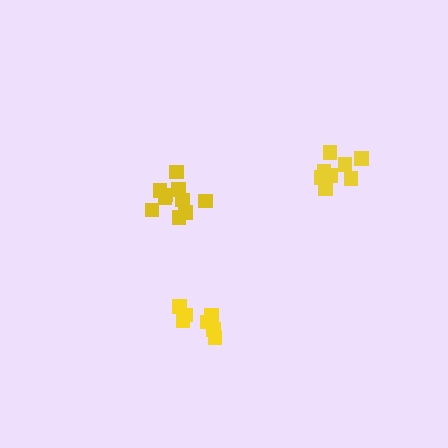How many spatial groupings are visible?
There are 3 spatial groupings.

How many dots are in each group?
Group 1: 7 dots, Group 2: 8 dots, Group 3: 10 dots (25 total).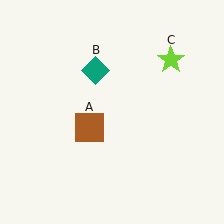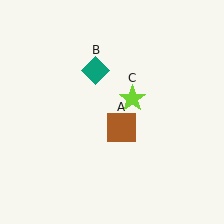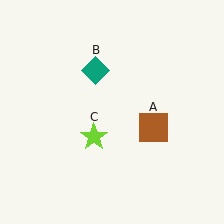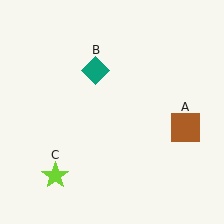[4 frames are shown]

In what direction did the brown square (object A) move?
The brown square (object A) moved right.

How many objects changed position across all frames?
2 objects changed position: brown square (object A), lime star (object C).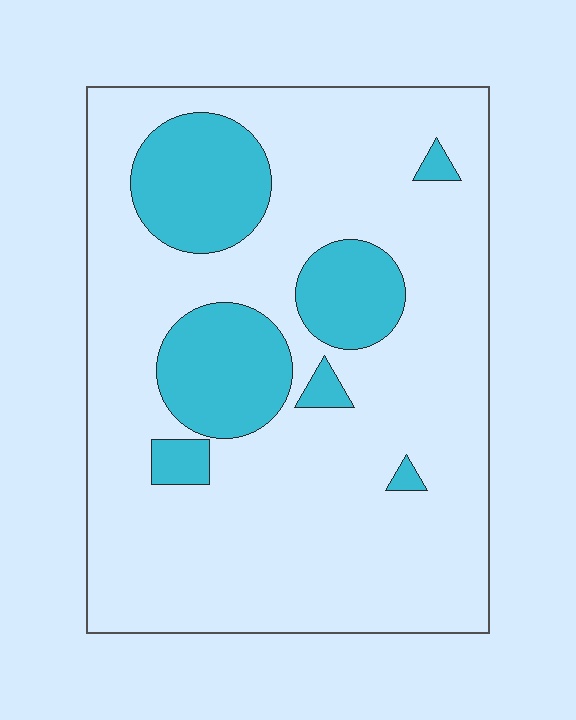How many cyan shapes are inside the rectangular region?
7.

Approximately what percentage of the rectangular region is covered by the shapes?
Approximately 20%.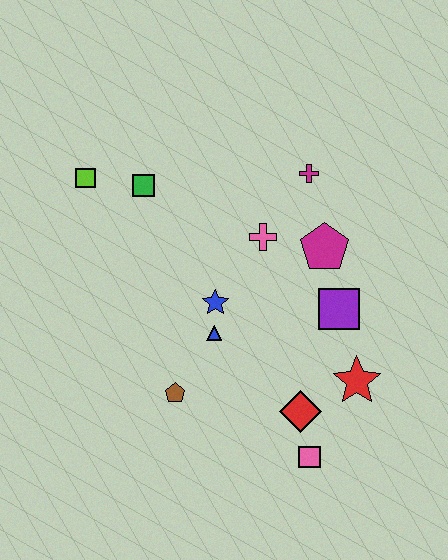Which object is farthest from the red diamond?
The lime square is farthest from the red diamond.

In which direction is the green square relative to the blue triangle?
The green square is above the blue triangle.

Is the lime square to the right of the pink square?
No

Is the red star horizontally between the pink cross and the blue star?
No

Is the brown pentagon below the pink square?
No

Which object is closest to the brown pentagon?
The blue triangle is closest to the brown pentagon.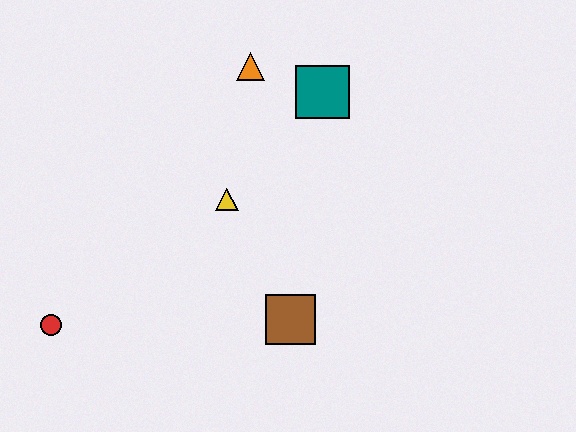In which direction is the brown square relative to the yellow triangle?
The brown square is below the yellow triangle.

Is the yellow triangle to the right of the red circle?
Yes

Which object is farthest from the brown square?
The orange triangle is farthest from the brown square.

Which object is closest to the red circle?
The yellow triangle is closest to the red circle.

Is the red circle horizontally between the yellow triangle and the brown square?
No